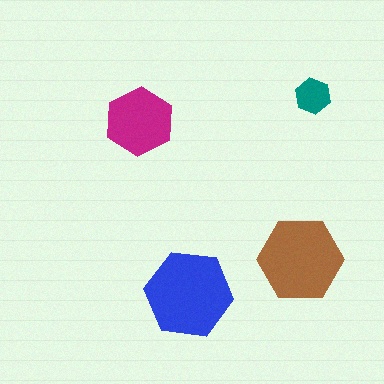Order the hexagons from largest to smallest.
the blue one, the brown one, the magenta one, the teal one.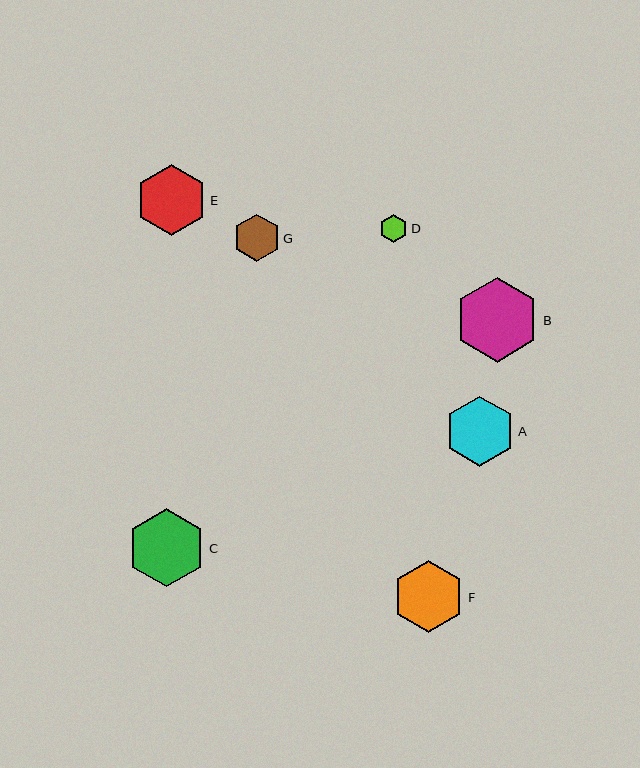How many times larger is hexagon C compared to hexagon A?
Hexagon C is approximately 1.1 times the size of hexagon A.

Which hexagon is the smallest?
Hexagon D is the smallest with a size of approximately 28 pixels.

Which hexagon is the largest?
Hexagon B is the largest with a size of approximately 85 pixels.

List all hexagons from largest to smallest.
From largest to smallest: B, C, F, E, A, G, D.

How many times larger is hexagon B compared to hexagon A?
Hexagon B is approximately 1.2 times the size of hexagon A.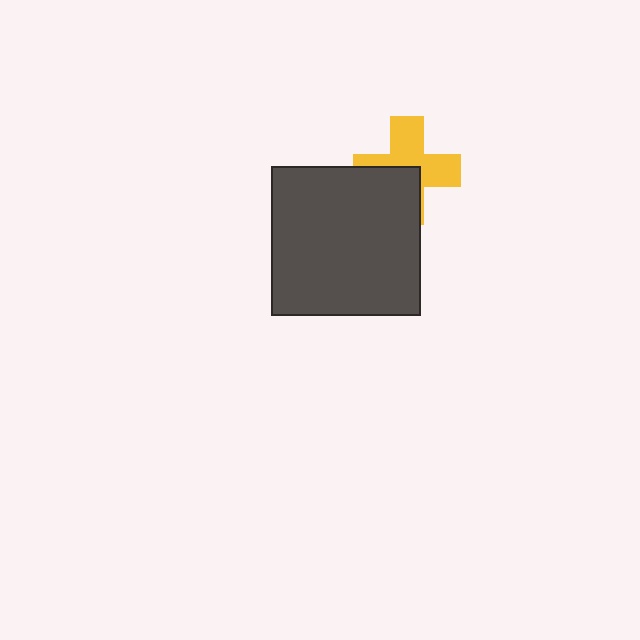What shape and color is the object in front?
The object in front is a dark gray square.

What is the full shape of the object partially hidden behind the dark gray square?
The partially hidden object is a yellow cross.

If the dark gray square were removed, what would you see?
You would see the complete yellow cross.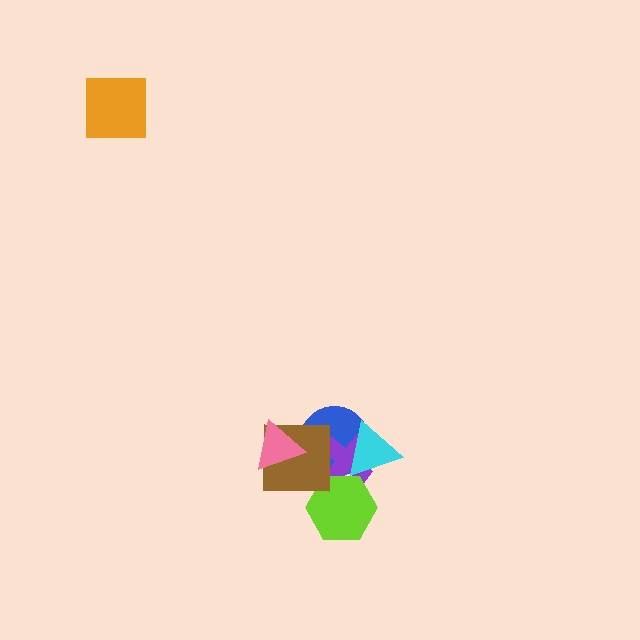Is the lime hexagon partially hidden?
Yes, it is partially covered by another shape.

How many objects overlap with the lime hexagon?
2 objects overlap with the lime hexagon.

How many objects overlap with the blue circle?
4 objects overlap with the blue circle.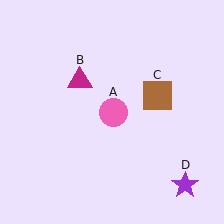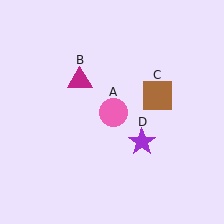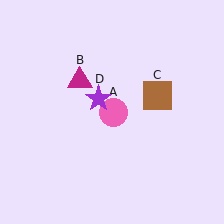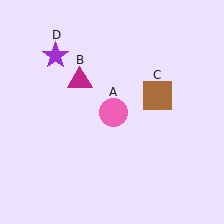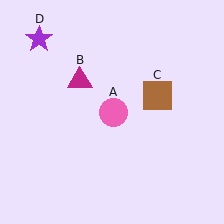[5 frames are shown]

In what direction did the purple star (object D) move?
The purple star (object D) moved up and to the left.